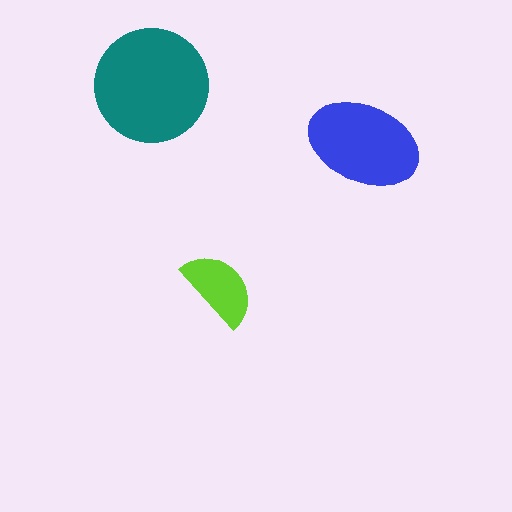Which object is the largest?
The teal circle.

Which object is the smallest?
The lime semicircle.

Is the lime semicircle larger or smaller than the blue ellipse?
Smaller.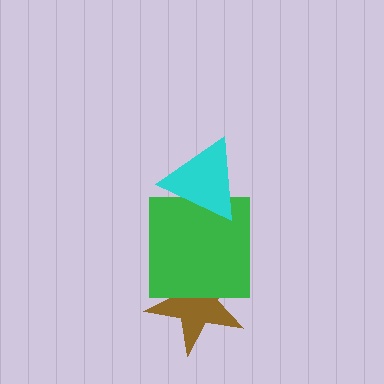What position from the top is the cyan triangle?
The cyan triangle is 1st from the top.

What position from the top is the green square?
The green square is 2nd from the top.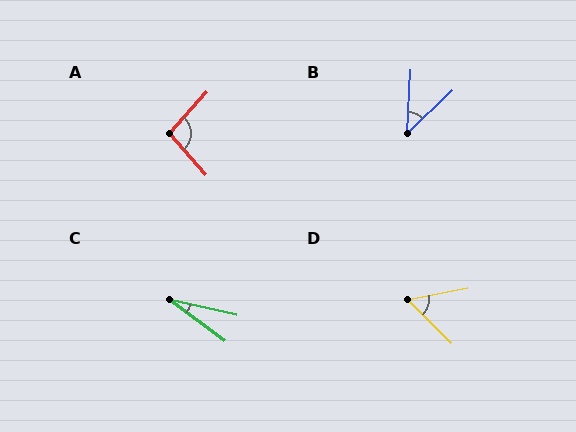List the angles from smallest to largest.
C (25°), B (43°), D (56°), A (96°).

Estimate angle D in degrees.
Approximately 56 degrees.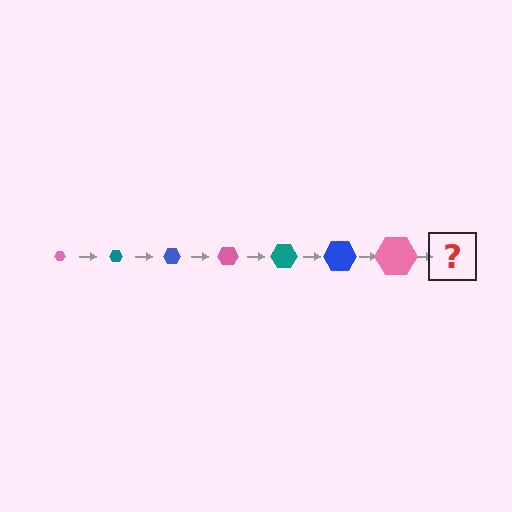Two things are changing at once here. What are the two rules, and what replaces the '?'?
The two rules are that the hexagon grows larger each step and the color cycles through pink, teal, and blue. The '?' should be a teal hexagon, larger than the previous one.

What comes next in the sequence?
The next element should be a teal hexagon, larger than the previous one.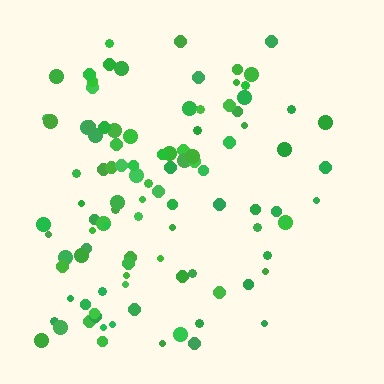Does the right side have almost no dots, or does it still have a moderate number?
Still a moderate number, just noticeably fewer than the left.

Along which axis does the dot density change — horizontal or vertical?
Horizontal.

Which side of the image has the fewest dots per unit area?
The right.